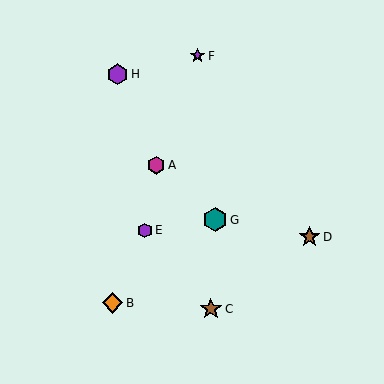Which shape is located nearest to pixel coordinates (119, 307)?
The orange diamond (labeled B) at (113, 303) is nearest to that location.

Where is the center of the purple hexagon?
The center of the purple hexagon is at (117, 74).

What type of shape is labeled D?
Shape D is a brown star.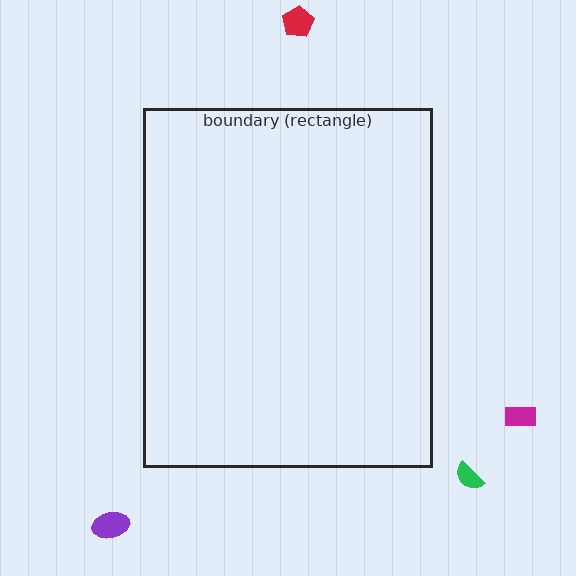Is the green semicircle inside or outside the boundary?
Outside.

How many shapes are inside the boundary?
0 inside, 4 outside.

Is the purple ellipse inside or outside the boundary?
Outside.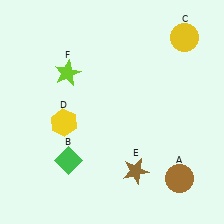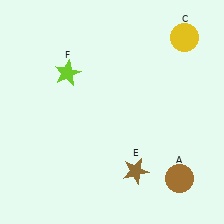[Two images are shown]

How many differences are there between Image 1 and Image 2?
There are 2 differences between the two images.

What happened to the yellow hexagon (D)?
The yellow hexagon (D) was removed in Image 2. It was in the bottom-left area of Image 1.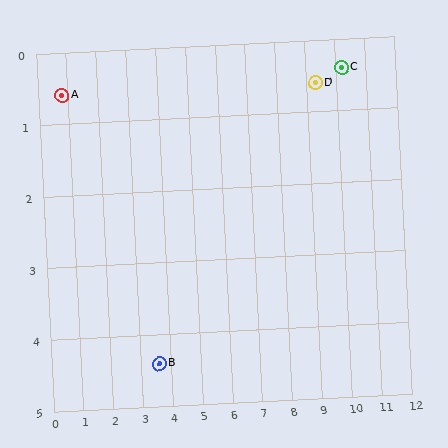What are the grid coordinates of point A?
Point A is at approximately (0.8, 0.6).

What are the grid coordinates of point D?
Point D is at approximately (9.3, 0.6).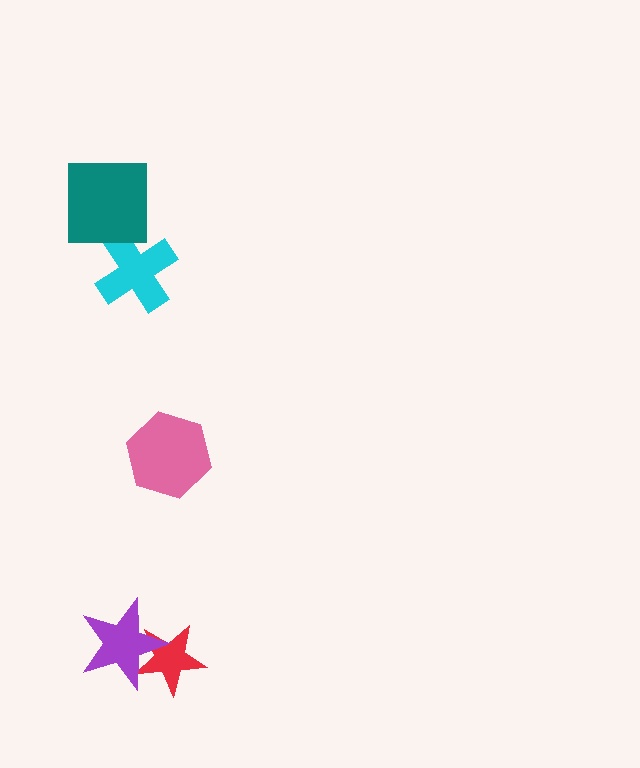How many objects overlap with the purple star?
1 object overlaps with the purple star.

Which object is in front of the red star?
The purple star is in front of the red star.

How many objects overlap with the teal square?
0 objects overlap with the teal square.